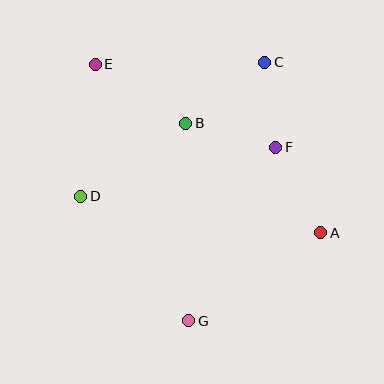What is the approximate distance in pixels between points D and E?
The distance between D and E is approximately 133 pixels.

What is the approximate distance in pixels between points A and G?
The distance between A and G is approximately 159 pixels.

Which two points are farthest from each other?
Points A and E are farthest from each other.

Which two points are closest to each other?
Points C and F are closest to each other.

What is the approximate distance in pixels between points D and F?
The distance between D and F is approximately 201 pixels.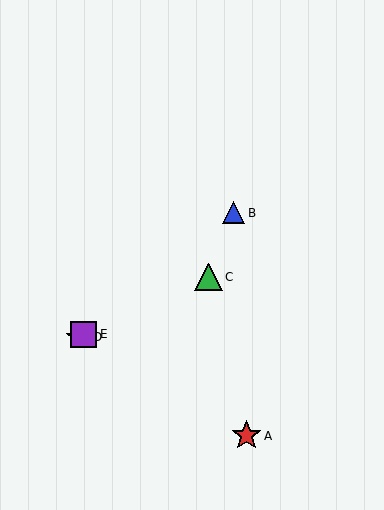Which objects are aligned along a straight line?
Objects C, D, E are aligned along a straight line.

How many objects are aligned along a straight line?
3 objects (C, D, E) are aligned along a straight line.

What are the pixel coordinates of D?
Object D is at (78, 337).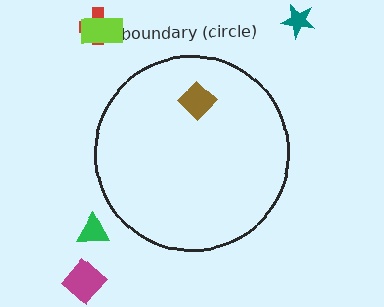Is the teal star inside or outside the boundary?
Outside.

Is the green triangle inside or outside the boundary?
Outside.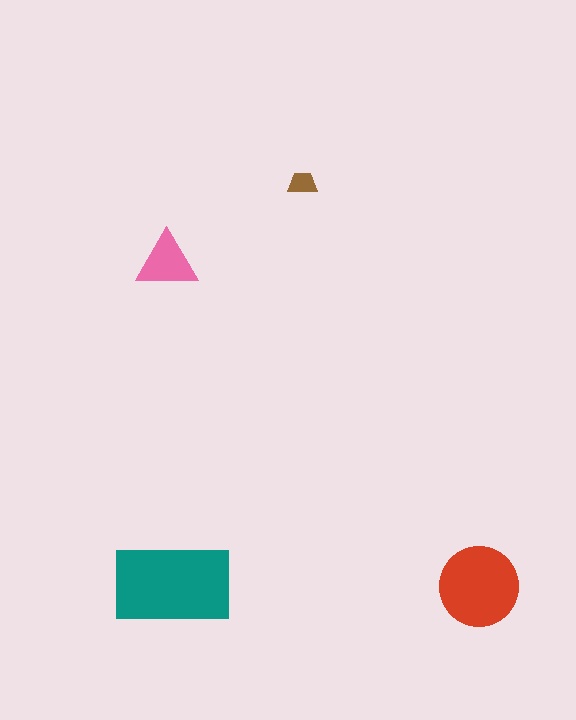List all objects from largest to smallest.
The teal rectangle, the red circle, the pink triangle, the brown trapezoid.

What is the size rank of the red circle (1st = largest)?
2nd.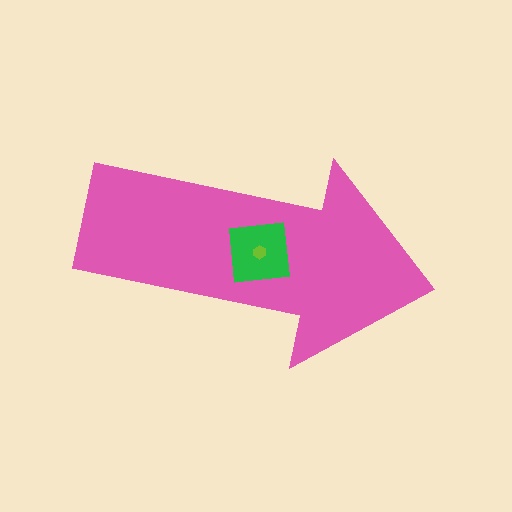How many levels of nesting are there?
3.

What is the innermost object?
The lime hexagon.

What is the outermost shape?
The pink arrow.